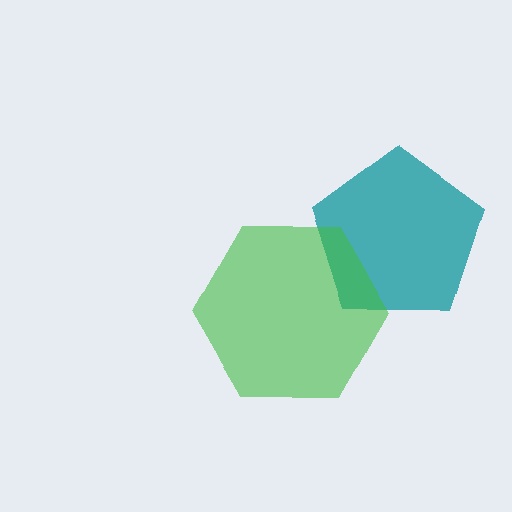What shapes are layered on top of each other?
The layered shapes are: a teal pentagon, a green hexagon.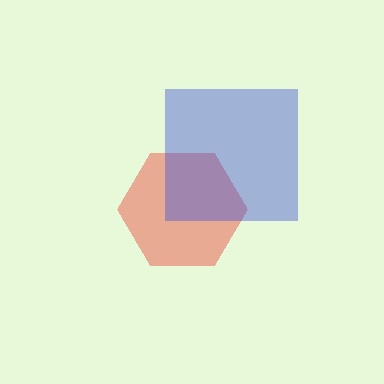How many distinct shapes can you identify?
There are 2 distinct shapes: a red hexagon, a blue square.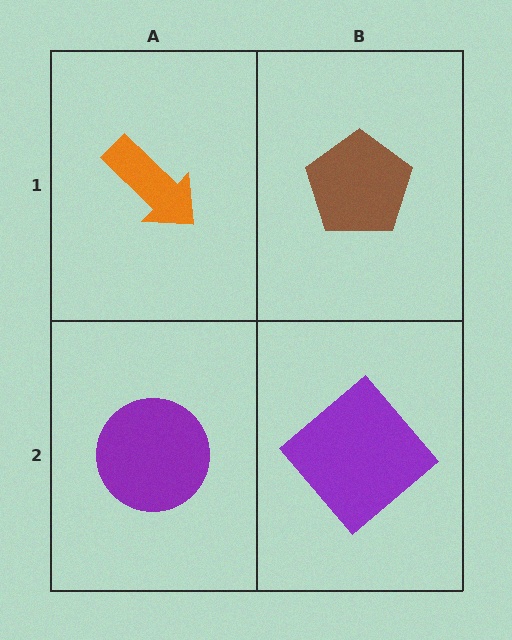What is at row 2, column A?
A purple circle.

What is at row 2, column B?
A purple diamond.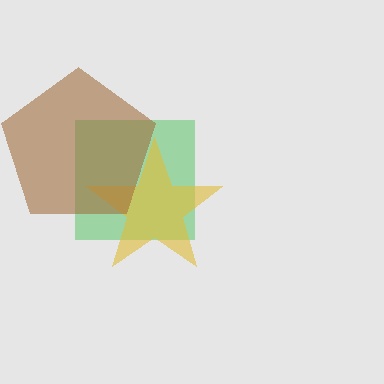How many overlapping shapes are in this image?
There are 3 overlapping shapes in the image.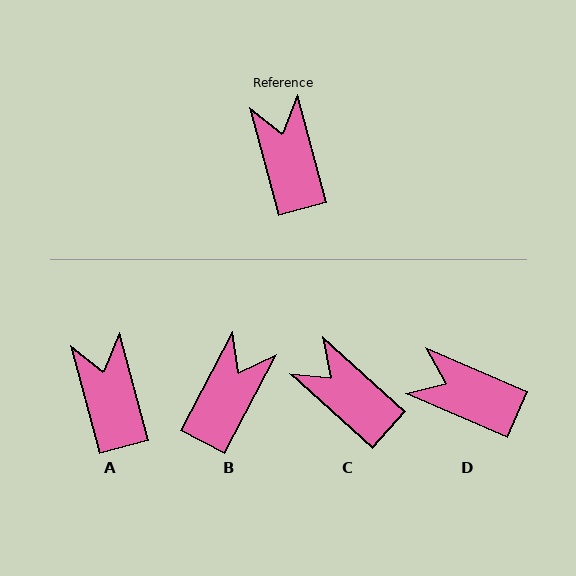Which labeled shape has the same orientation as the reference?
A.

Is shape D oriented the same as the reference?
No, it is off by about 52 degrees.